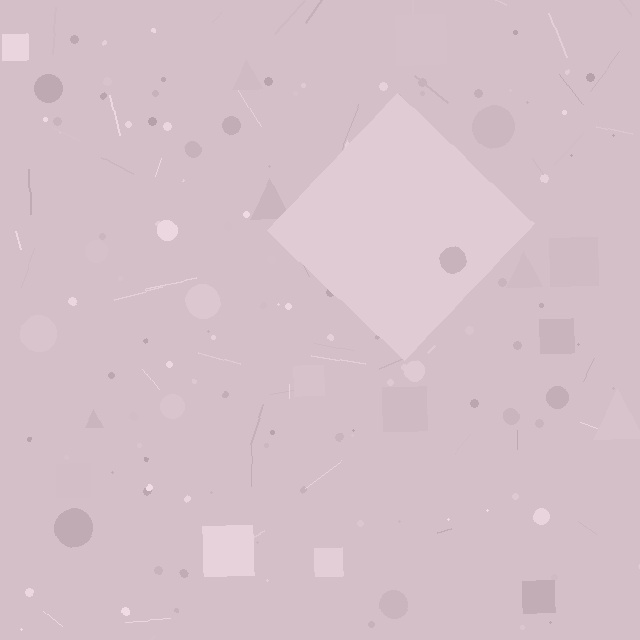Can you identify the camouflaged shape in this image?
The camouflaged shape is a diamond.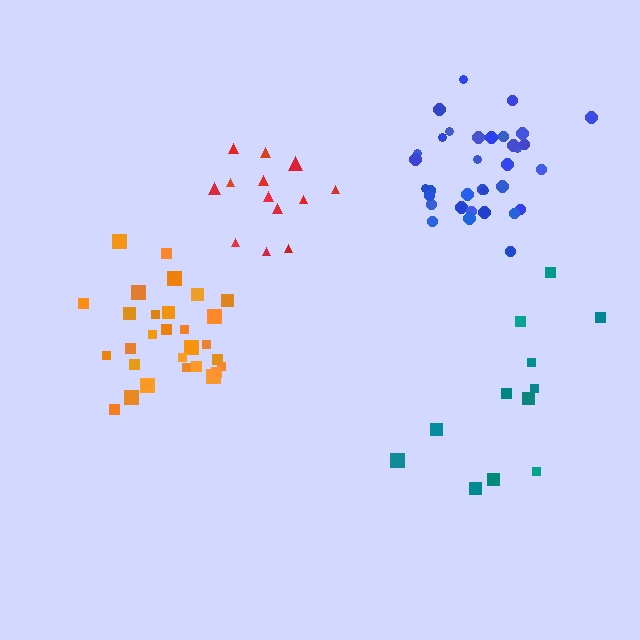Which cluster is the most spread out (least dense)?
Teal.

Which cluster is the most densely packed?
Orange.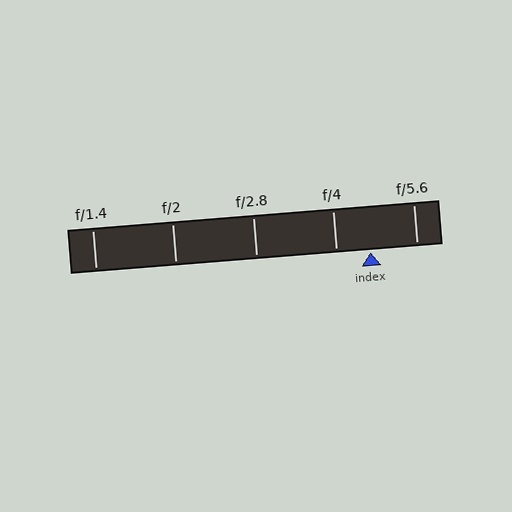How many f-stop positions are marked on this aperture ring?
There are 5 f-stop positions marked.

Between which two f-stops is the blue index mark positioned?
The index mark is between f/4 and f/5.6.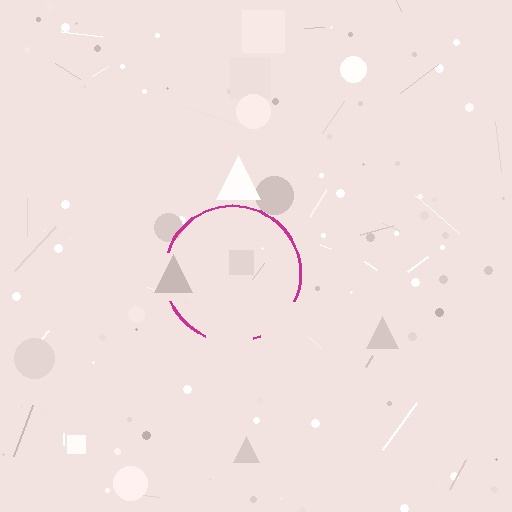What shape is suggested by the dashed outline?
The dashed outline suggests a circle.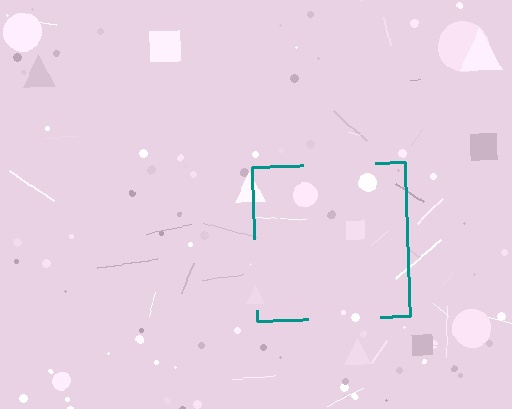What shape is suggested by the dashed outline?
The dashed outline suggests a square.